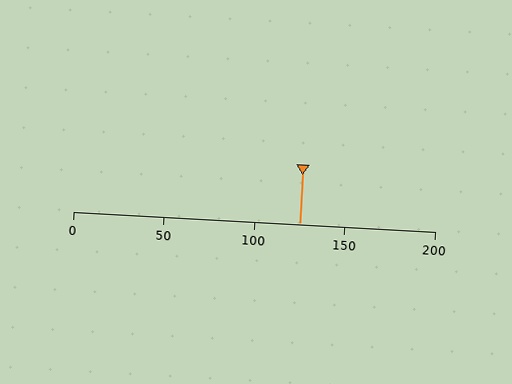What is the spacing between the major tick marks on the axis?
The major ticks are spaced 50 apart.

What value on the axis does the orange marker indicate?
The marker indicates approximately 125.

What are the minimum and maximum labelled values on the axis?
The axis runs from 0 to 200.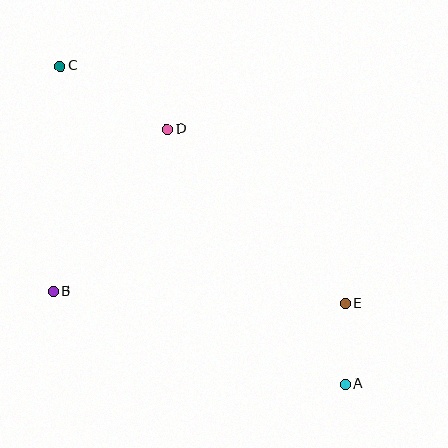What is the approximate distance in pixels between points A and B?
The distance between A and B is approximately 306 pixels.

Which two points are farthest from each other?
Points A and C are farthest from each other.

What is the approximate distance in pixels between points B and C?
The distance between B and C is approximately 225 pixels.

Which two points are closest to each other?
Points A and E are closest to each other.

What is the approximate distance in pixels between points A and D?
The distance between A and D is approximately 311 pixels.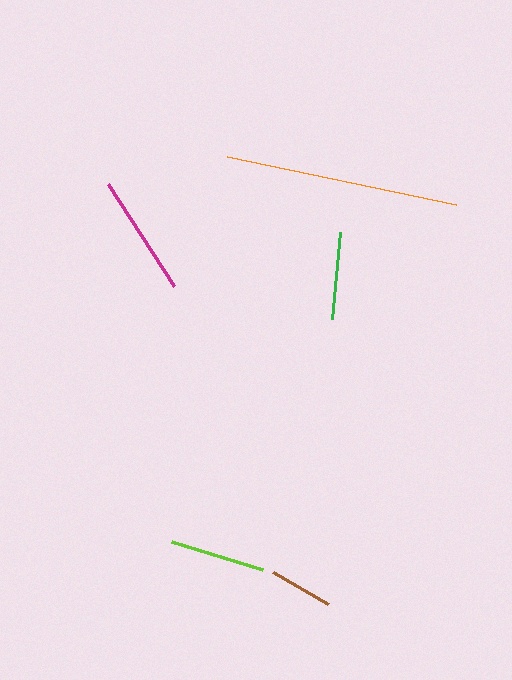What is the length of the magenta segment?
The magenta segment is approximately 122 pixels long.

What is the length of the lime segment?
The lime segment is approximately 94 pixels long.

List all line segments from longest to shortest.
From longest to shortest: orange, magenta, lime, green, brown.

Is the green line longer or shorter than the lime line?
The lime line is longer than the green line.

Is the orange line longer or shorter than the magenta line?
The orange line is longer than the magenta line.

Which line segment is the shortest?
The brown line is the shortest at approximately 64 pixels.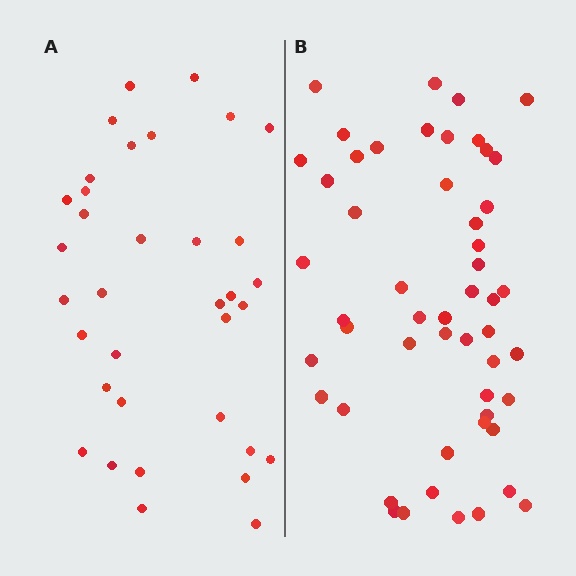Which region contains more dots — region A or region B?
Region B (the right region) has more dots.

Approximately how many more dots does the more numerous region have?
Region B has approximately 15 more dots than region A.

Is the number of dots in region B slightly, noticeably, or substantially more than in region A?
Region B has substantially more. The ratio is roughly 1.5 to 1.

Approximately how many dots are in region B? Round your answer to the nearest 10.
About 50 dots. (The exact count is 52, which rounds to 50.)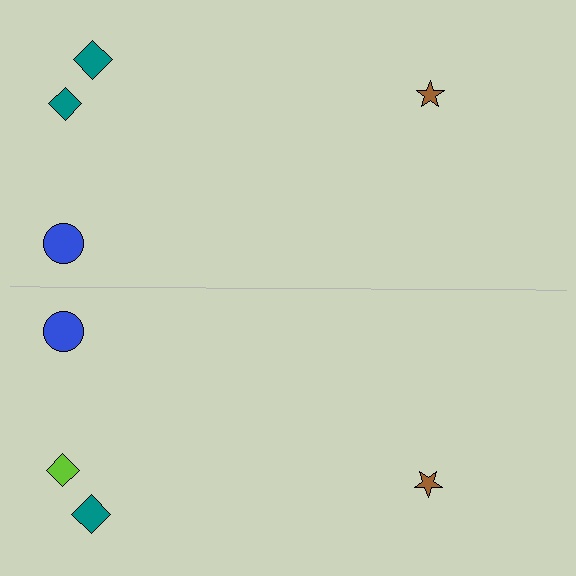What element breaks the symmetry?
The lime diamond on the bottom side breaks the symmetry — its mirror counterpart is teal.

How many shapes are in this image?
There are 8 shapes in this image.